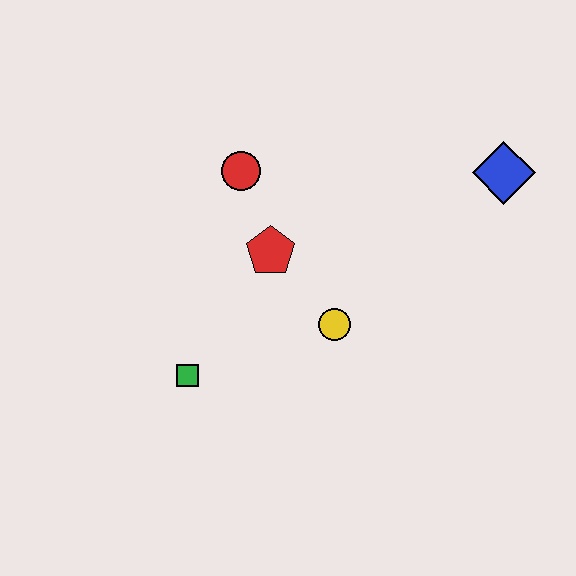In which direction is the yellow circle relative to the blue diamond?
The yellow circle is to the left of the blue diamond.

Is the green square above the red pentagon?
No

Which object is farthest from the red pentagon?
The blue diamond is farthest from the red pentagon.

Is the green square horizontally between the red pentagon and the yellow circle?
No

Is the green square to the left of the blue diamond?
Yes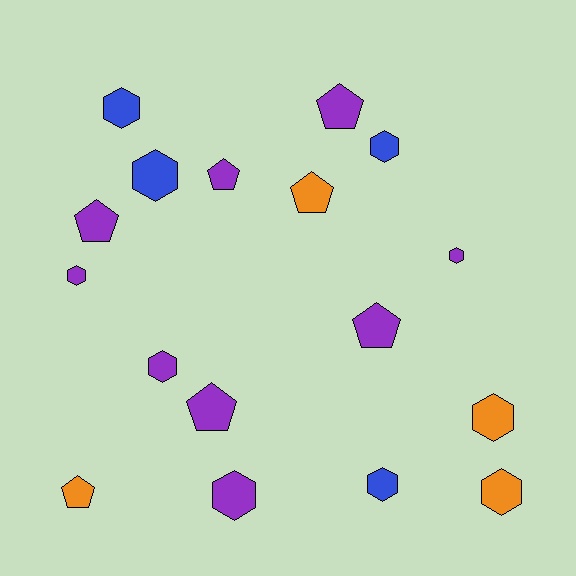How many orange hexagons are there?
There are 2 orange hexagons.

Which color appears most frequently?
Purple, with 9 objects.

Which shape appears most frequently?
Hexagon, with 10 objects.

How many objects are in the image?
There are 17 objects.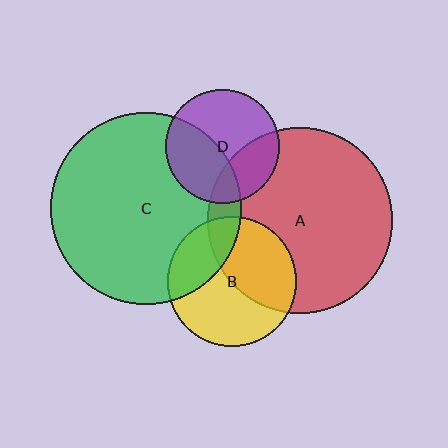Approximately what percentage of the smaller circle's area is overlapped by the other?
Approximately 45%.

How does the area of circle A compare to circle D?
Approximately 2.6 times.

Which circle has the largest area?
Circle C (green).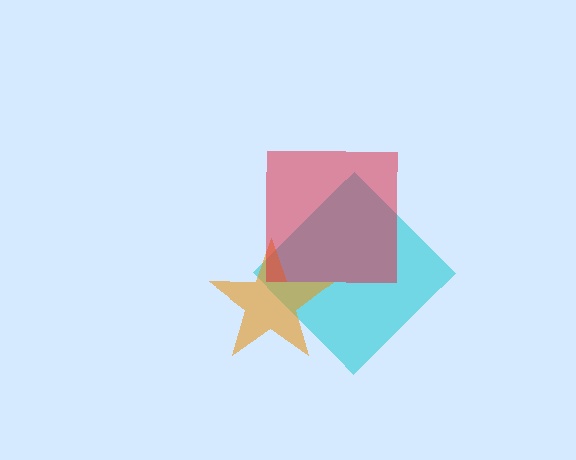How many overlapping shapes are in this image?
There are 3 overlapping shapes in the image.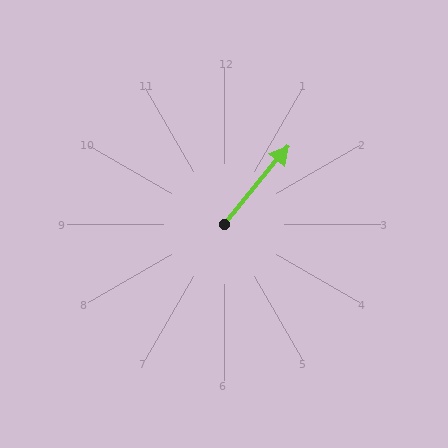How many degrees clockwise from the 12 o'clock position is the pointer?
Approximately 39 degrees.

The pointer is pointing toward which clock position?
Roughly 1 o'clock.